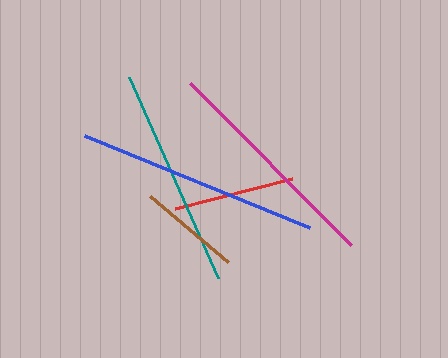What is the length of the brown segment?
The brown segment is approximately 102 pixels long.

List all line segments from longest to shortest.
From longest to shortest: blue, magenta, teal, red, brown.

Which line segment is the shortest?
The brown line is the shortest at approximately 102 pixels.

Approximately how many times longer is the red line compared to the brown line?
The red line is approximately 1.2 times the length of the brown line.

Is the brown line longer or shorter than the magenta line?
The magenta line is longer than the brown line.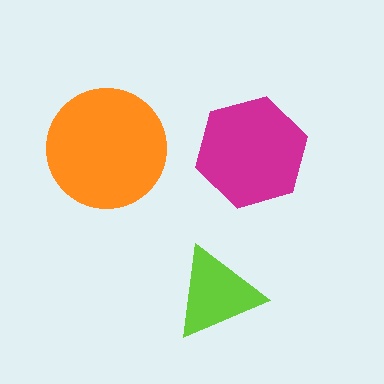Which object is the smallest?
The lime triangle.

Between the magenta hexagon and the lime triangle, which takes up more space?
The magenta hexagon.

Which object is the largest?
The orange circle.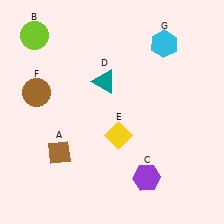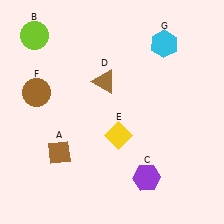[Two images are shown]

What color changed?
The triangle (D) changed from teal in Image 1 to brown in Image 2.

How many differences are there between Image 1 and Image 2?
There is 1 difference between the two images.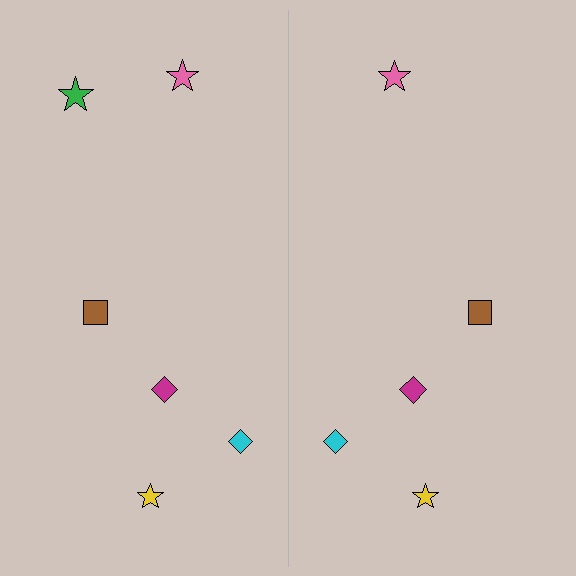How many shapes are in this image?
There are 11 shapes in this image.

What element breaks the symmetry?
A green star is missing from the right side.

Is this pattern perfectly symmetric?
No, the pattern is not perfectly symmetric. A green star is missing from the right side.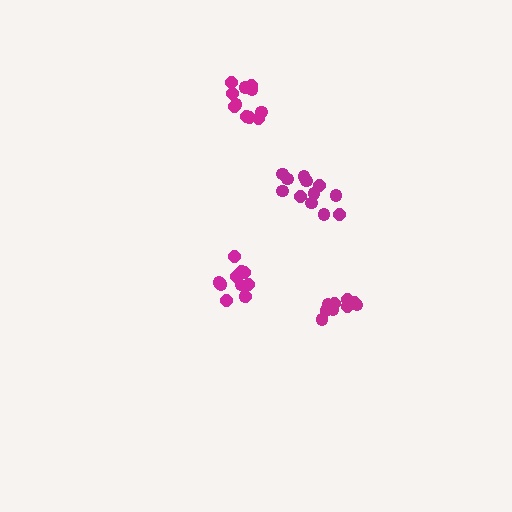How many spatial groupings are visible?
There are 4 spatial groupings.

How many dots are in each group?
Group 1: 12 dots, Group 2: 11 dots, Group 3: 11 dots, Group 4: 10 dots (44 total).